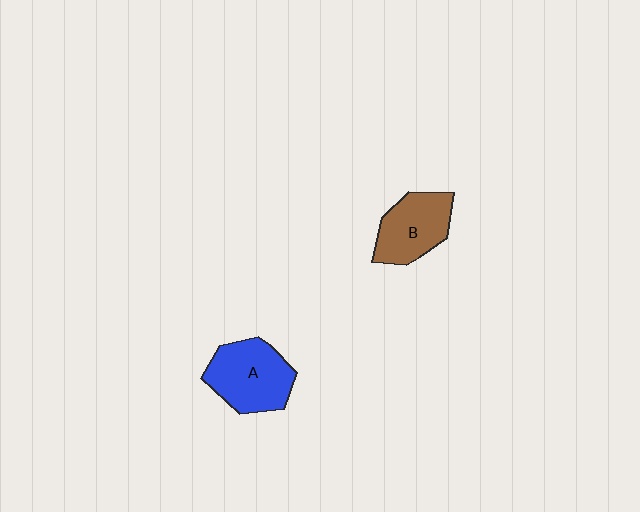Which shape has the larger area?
Shape A (blue).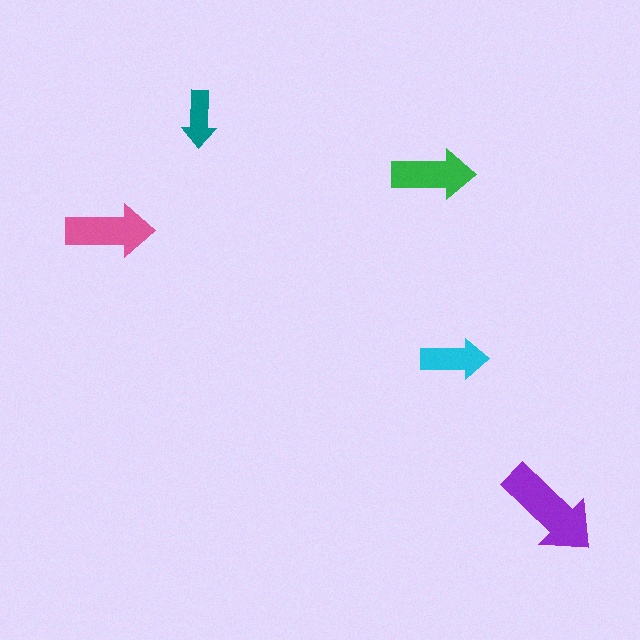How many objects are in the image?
There are 5 objects in the image.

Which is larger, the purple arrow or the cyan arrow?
The purple one.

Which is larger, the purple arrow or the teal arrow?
The purple one.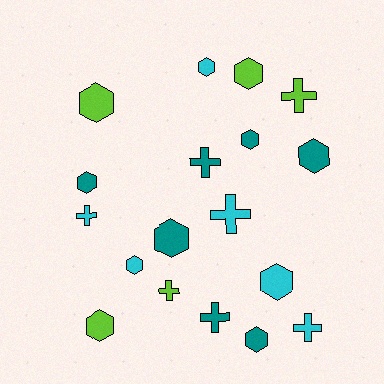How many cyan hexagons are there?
There are 3 cyan hexagons.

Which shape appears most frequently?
Hexagon, with 11 objects.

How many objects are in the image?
There are 18 objects.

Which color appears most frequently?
Teal, with 7 objects.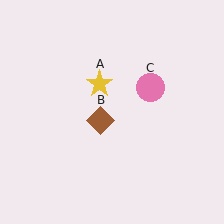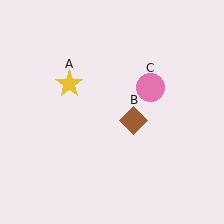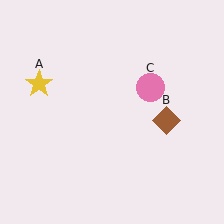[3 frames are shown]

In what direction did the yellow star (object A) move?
The yellow star (object A) moved left.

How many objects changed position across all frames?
2 objects changed position: yellow star (object A), brown diamond (object B).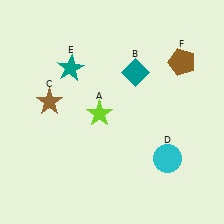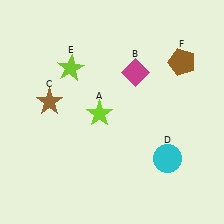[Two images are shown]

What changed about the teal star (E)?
In Image 1, E is teal. In Image 2, it changed to lime.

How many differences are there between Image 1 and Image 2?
There are 2 differences between the two images.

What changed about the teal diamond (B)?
In Image 1, B is teal. In Image 2, it changed to magenta.